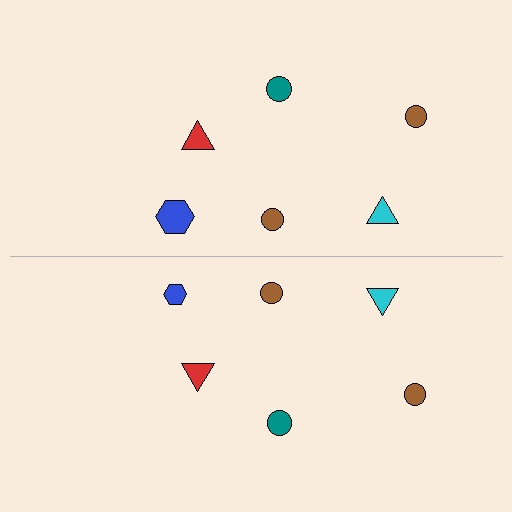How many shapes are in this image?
There are 12 shapes in this image.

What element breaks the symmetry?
The blue hexagon on the bottom side has a different size than its mirror counterpart.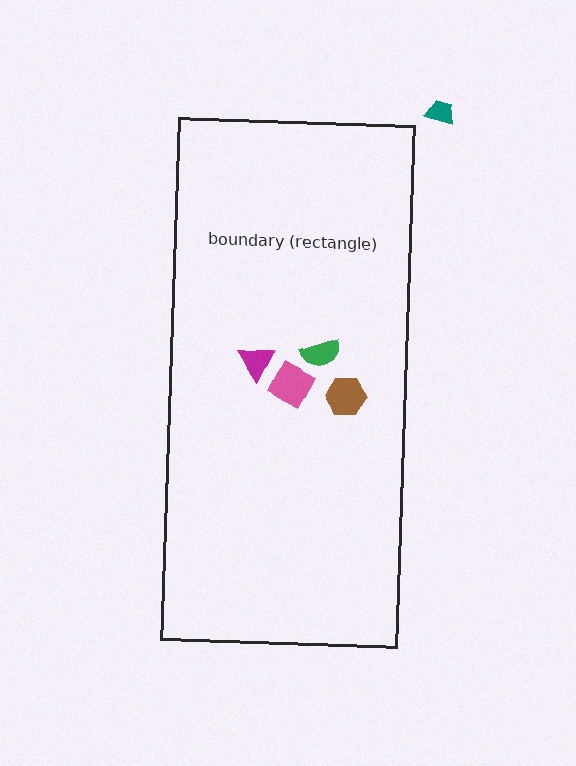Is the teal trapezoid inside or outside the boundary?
Outside.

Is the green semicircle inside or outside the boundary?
Inside.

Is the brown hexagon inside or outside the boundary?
Inside.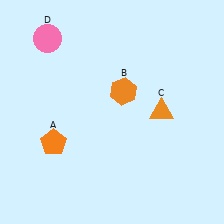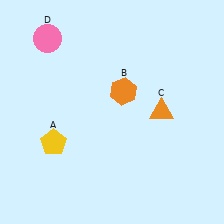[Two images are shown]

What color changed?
The pentagon (A) changed from orange in Image 1 to yellow in Image 2.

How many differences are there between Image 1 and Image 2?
There is 1 difference between the two images.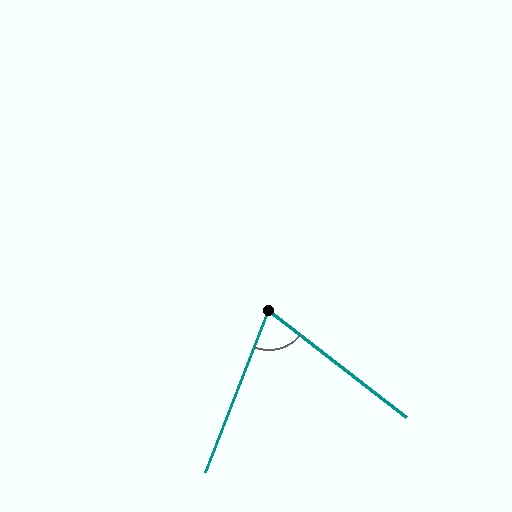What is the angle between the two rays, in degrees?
Approximately 74 degrees.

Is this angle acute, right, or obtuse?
It is acute.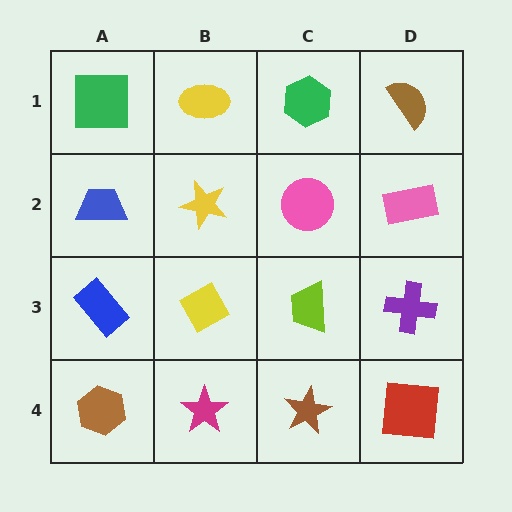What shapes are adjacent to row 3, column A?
A blue trapezoid (row 2, column A), a brown hexagon (row 4, column A), a yellow diamond (row 3, column B).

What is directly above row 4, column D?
A purple cross.